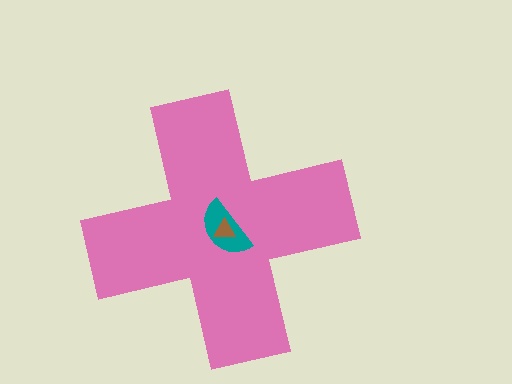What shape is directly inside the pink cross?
The teal semicircle.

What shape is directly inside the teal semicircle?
The brown triangle.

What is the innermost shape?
The brown triangle.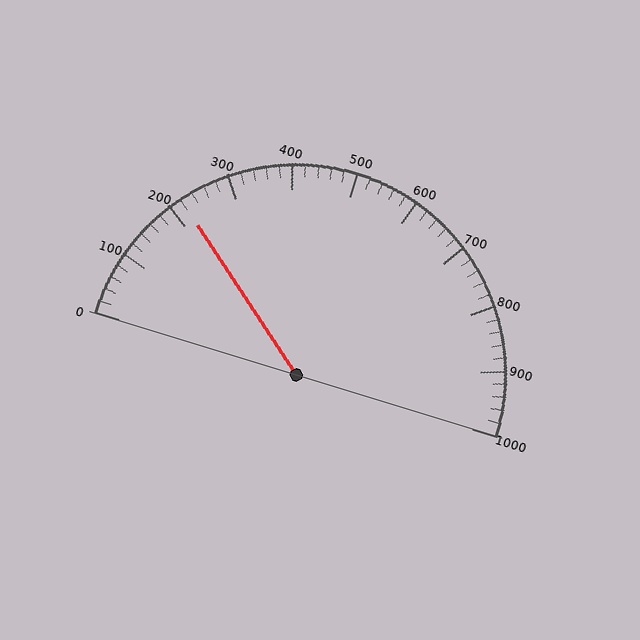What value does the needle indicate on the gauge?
The needle indicates approximately 220.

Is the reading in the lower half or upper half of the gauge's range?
The reading is in the lower half of the range (0 to 1000).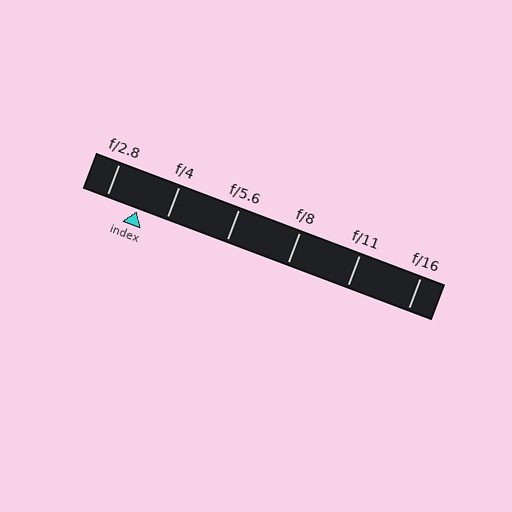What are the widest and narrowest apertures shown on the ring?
The widest aperture shown is f/2.8 and the narrowest is f/16.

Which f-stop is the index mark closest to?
The index mark is closest to f/4.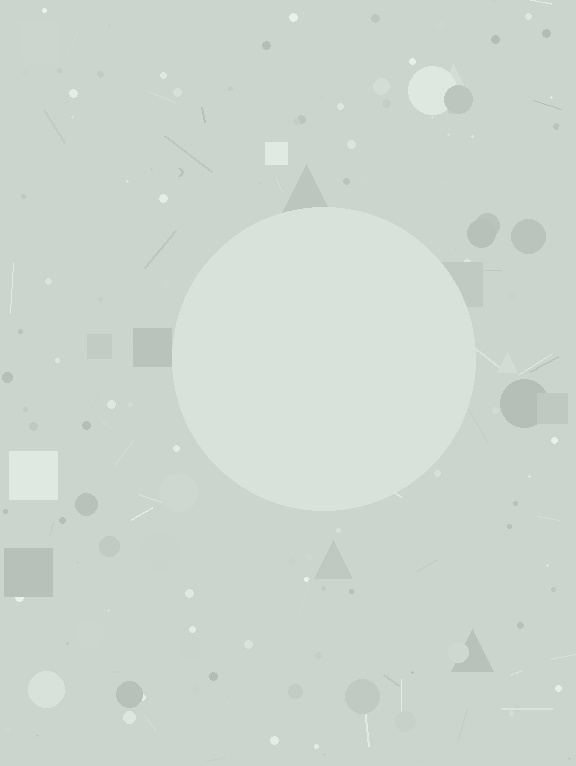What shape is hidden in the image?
A circle is hidden in the image.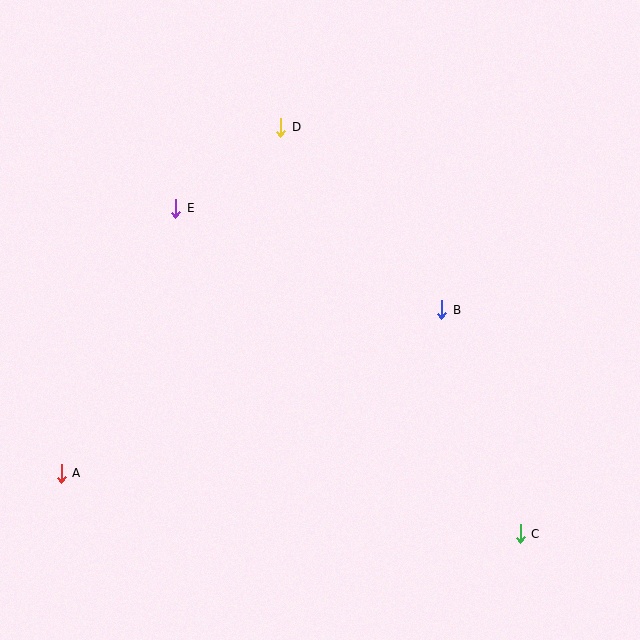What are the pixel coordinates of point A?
Point A is at (61, 473).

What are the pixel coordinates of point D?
Point D is at (281, 127).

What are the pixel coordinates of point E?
Point E is at (176, 208).